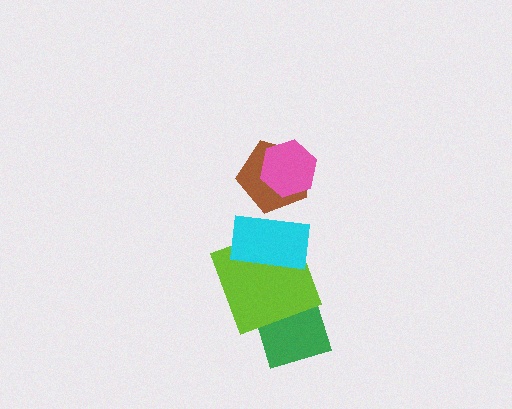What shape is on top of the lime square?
The cyan rectangle is on top of the lime square.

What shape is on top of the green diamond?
The lime square is on top of the green diamond.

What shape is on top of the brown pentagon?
The pink hexagon is on top of the brown pentagon.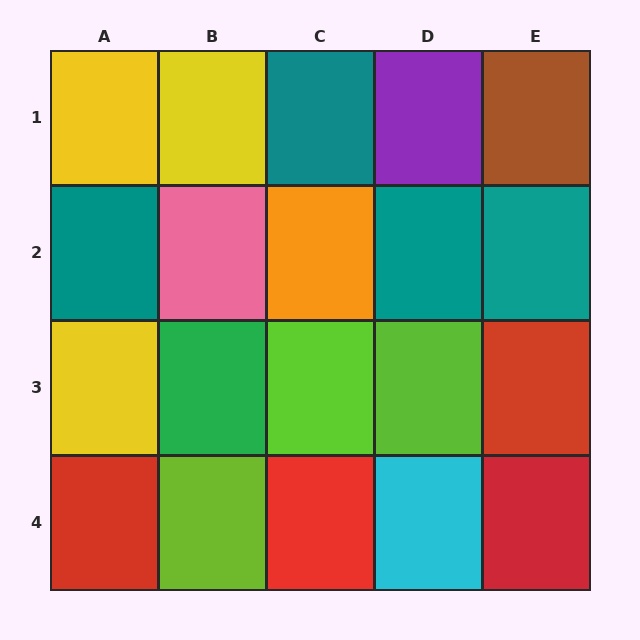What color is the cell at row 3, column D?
Lime.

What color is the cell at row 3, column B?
Green.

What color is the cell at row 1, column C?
Teal.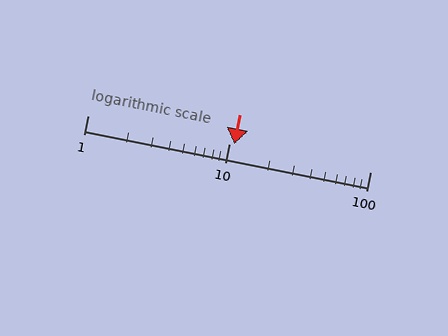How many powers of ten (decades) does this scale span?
The scale spans 2 decades, from 1 to 100.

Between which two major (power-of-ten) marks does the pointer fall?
The pointer is between 10 and 100.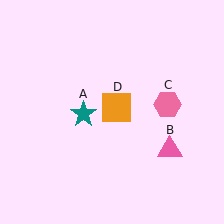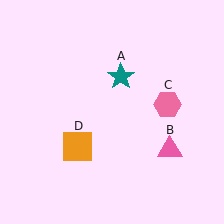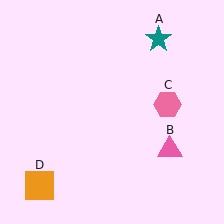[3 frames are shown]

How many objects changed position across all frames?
2 objects changed position: teal star (object A), orange square (object D).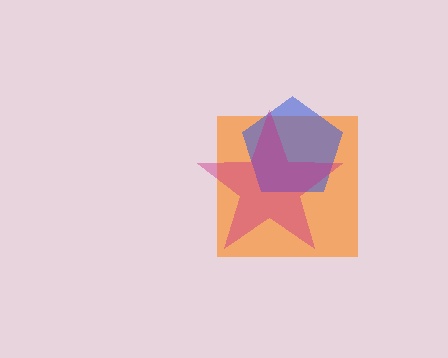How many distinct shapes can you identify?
There are 3 distinct shapes: an orange square, a blue pentagon, a magenta star.